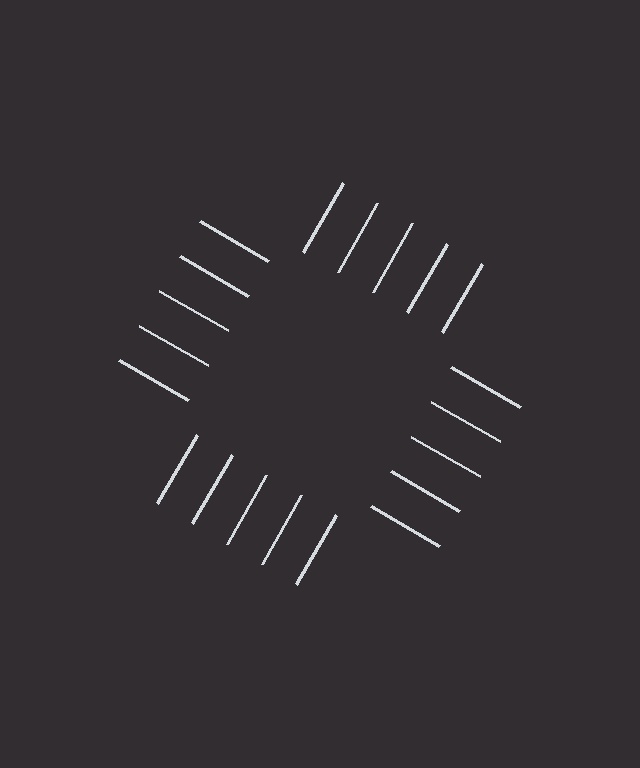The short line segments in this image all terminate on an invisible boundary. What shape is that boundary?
An illusory square — the line segments terminate on its edges but no continuous stroke is drawn.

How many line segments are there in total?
20 — 5 along each of the 4 edges.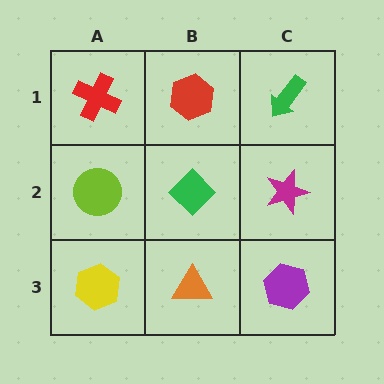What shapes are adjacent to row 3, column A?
A lime circle (row 2, column A), an orange triangle (row 3, column B).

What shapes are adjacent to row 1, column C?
A magenta star (row 2, column C), a red hexagon (row 1, column B).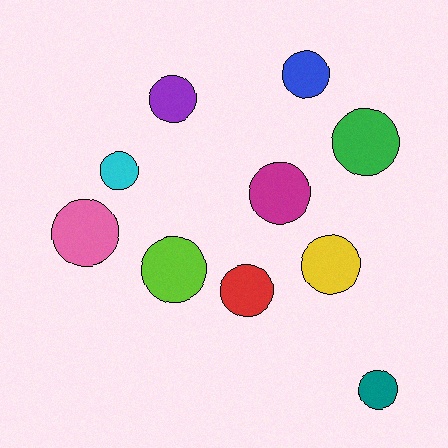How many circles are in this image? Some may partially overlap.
There are 10 circles.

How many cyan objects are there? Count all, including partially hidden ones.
There is 1 cyan object.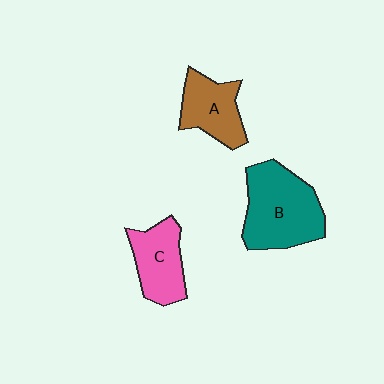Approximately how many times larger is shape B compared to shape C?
Approximately 1.6 times.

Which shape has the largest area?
Shape B (teal).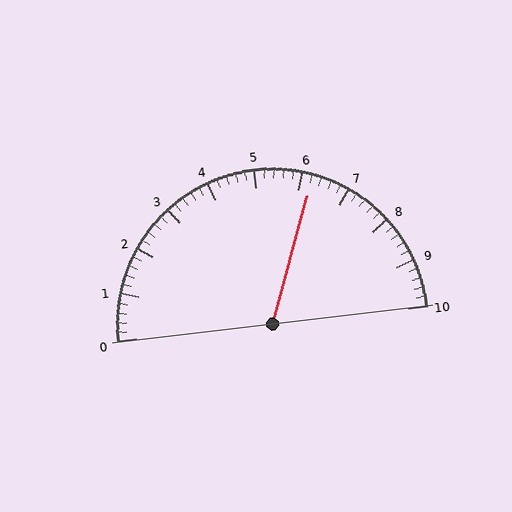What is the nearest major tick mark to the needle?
The nearest major tick mark is 6.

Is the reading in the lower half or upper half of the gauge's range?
The reading is in the upper half of the range (0 to 10).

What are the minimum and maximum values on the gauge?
The gauge ranges from 0 to 10.